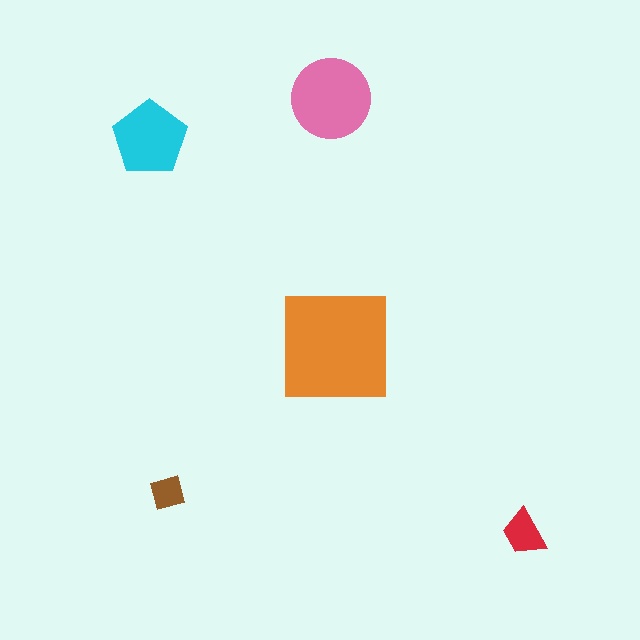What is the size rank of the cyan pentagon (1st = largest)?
3rd.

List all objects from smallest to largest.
The brown square, the red trapezoid, the cyan pentagon, the pink circle, the orange square.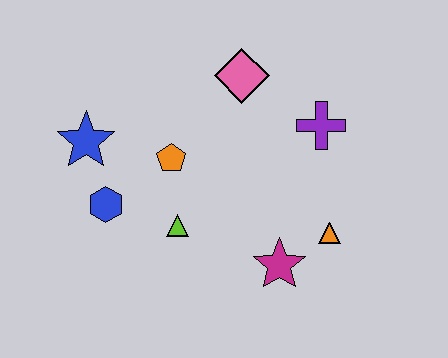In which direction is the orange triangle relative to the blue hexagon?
The orange triangle is to the right of the blue hexagon.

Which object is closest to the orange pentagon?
The lime triangle is closest to the orange pentagon.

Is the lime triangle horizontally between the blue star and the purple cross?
Yes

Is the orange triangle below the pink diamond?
Yes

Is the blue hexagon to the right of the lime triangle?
No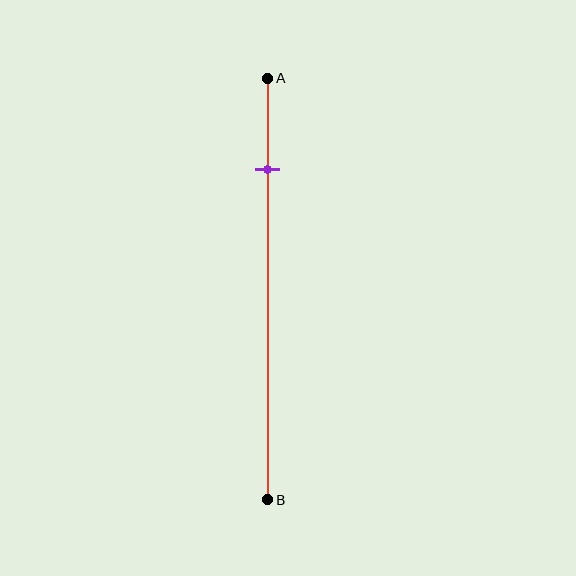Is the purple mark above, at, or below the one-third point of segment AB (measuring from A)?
The purple mark is above the one-third point of segment AB.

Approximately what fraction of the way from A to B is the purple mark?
The purple mark is approximately 20% of the way from A to B.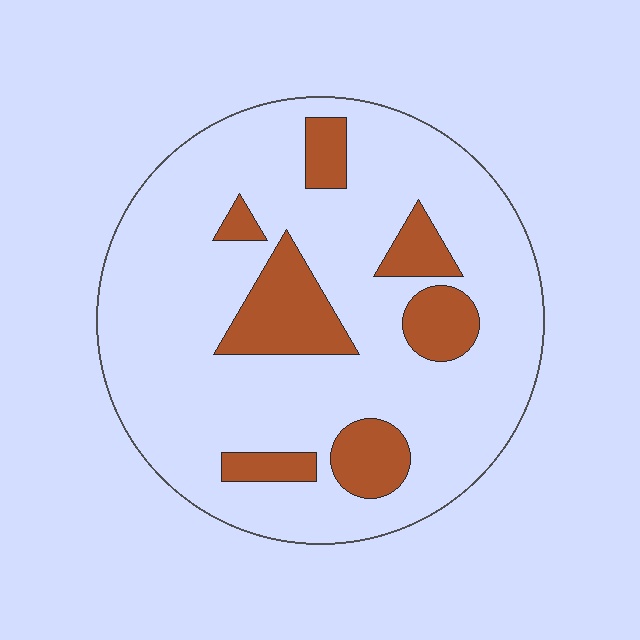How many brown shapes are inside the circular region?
7.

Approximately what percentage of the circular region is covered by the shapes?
Approximately 20%.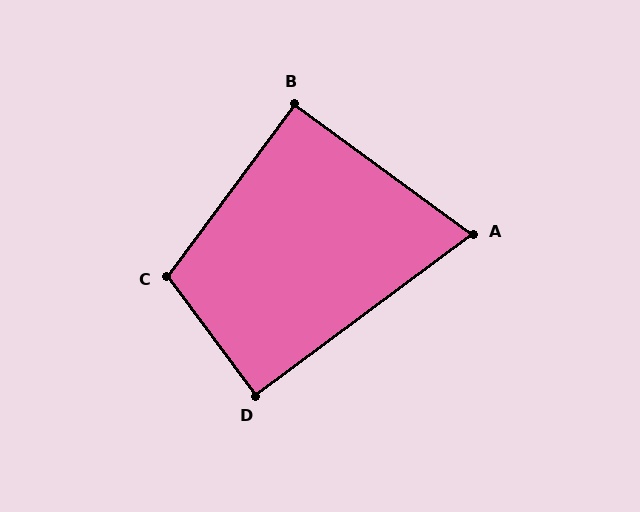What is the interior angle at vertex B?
Approximately 90 degrees (approximately right).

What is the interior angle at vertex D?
Approximately 90 degrees (approximately right).